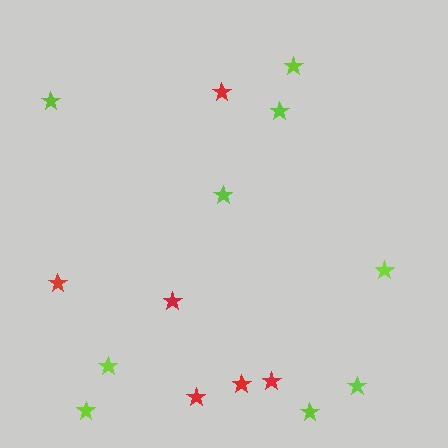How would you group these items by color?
There are 2 groups: one group of red stars (6) and one group of lime stars (9).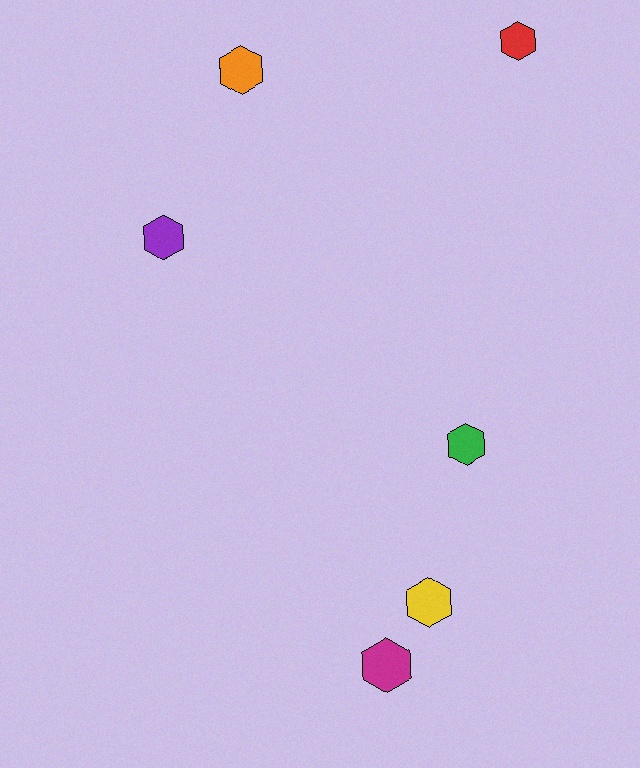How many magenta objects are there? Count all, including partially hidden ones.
There is 1 magenta object.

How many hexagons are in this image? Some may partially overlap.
There are 6 hexagons.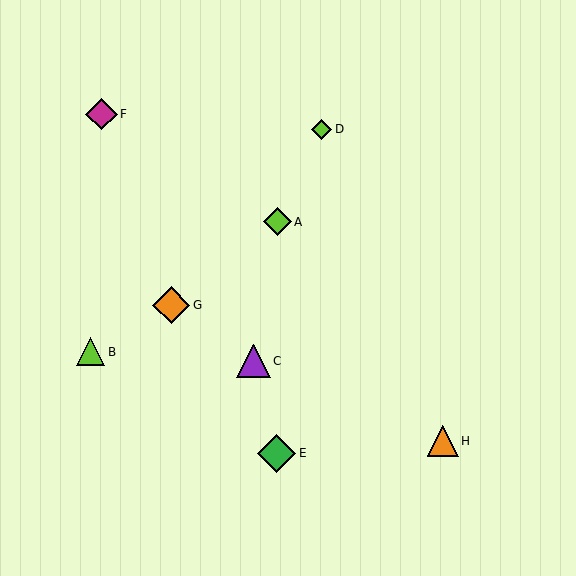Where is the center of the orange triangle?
The center of the orange triangle is at (443, 441).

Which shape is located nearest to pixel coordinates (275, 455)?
The green diamond (labeled E) at (277, 453) is nearest to that location.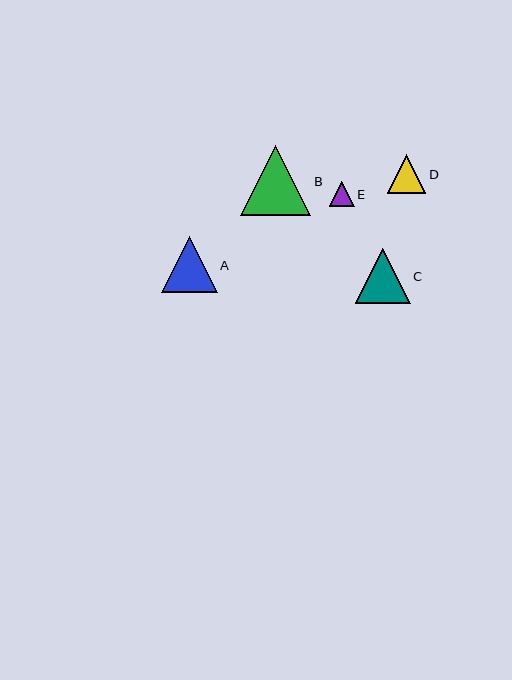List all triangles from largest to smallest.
From largest to smallest: B, A, C, D, E.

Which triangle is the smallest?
Triangle E is the smallest with a size of approximately 25 pixels.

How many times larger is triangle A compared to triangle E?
Triangle A is approximately 2.2 times the size of triangle E.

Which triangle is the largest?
Triangle B is the largest with a size of approximately 70 pixels.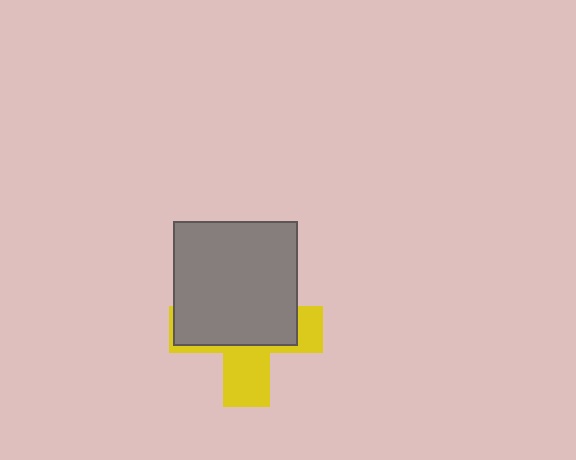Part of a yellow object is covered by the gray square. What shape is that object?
It is a cross.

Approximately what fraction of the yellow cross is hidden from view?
Roughly 60% of the yellow cross is hidden behind the gray square.